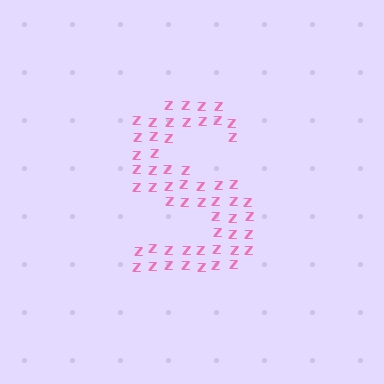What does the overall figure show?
The overall figure shows the letter S.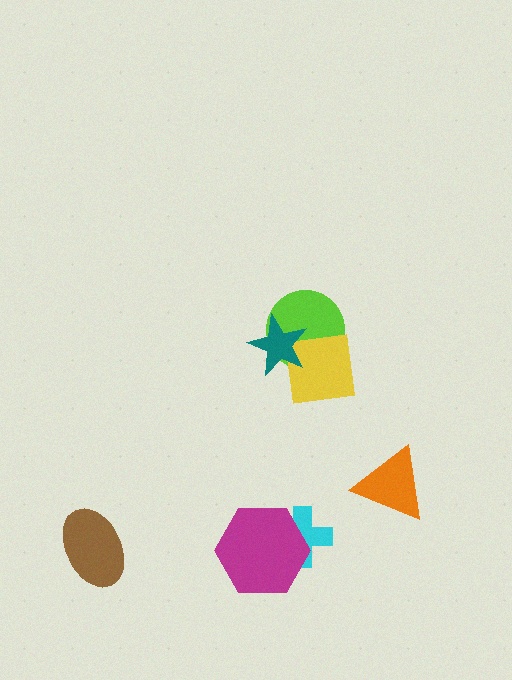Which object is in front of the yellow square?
The teal star is in front of the yellow square.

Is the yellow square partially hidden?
Yes, it is partially covered by another shape.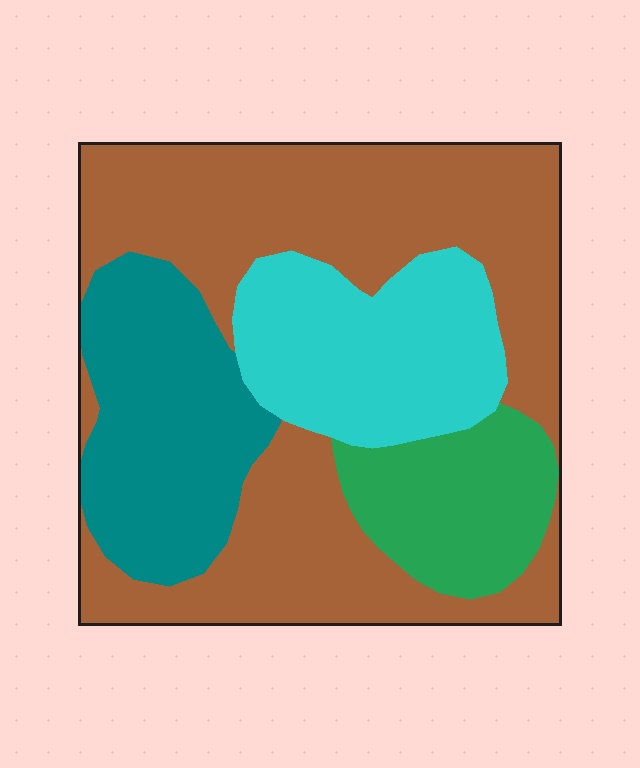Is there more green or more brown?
Brown.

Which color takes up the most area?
Brown, at roughly 50%.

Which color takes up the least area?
Green, at roughly 15%.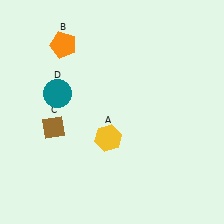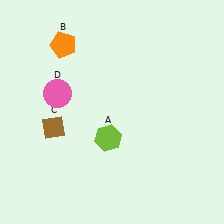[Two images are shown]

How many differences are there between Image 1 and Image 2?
There are 2 differences between the two images.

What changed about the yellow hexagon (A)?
In Image 1, A is yellow. In Image 2, it changed to lime.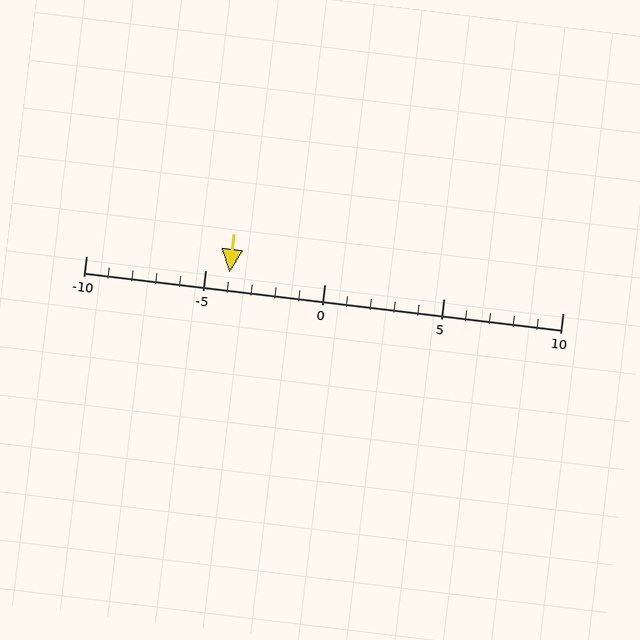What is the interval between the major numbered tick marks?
The major tick marks are spaced 5 units apart.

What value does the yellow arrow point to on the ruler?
The yellow arrow points to approximately -4.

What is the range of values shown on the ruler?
The ruler shows values from -10 to 10.